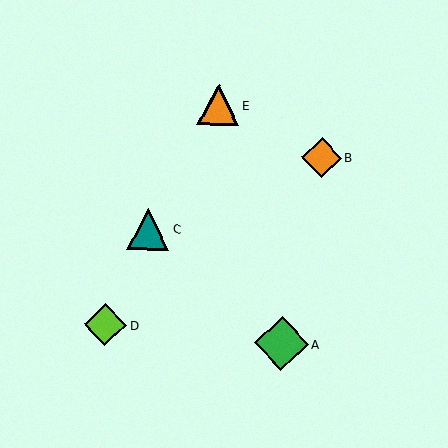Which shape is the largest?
The green diamond (labeled A) is the largest.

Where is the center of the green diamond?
The center of the green diamond is at (281, 344).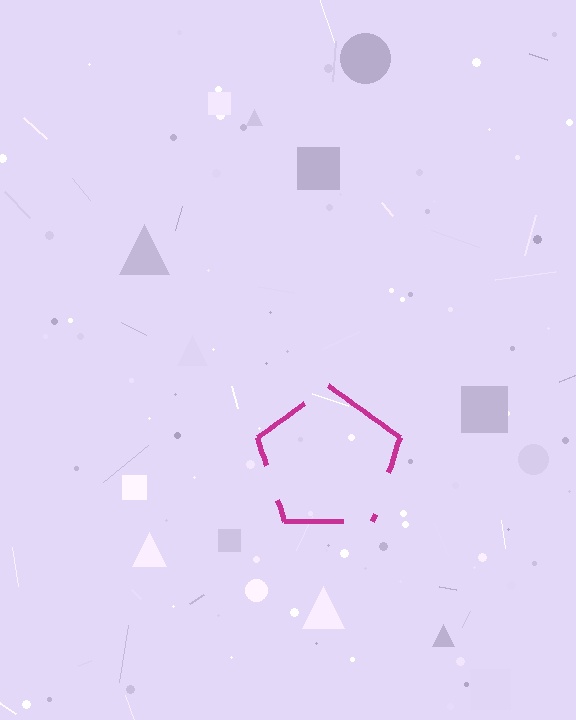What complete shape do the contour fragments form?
The contour fragments form a pentagon.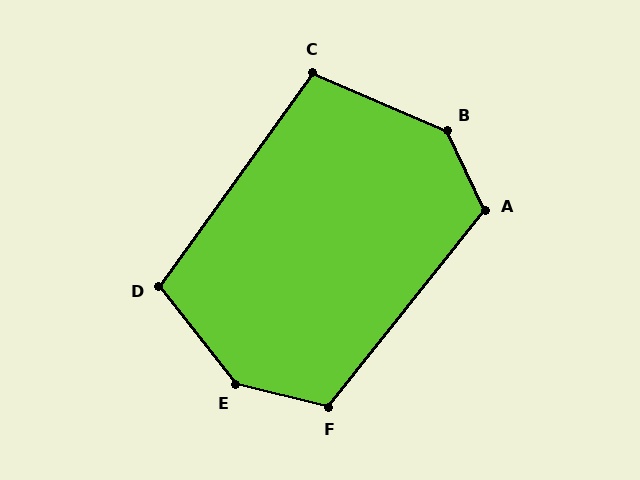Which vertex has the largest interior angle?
E, at approximately 141 degrees.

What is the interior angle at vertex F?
Approximately 115 degrees (obtuse).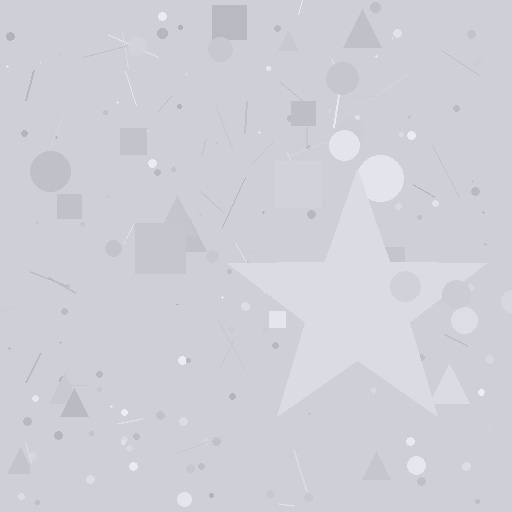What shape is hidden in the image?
A star is hidden in the image.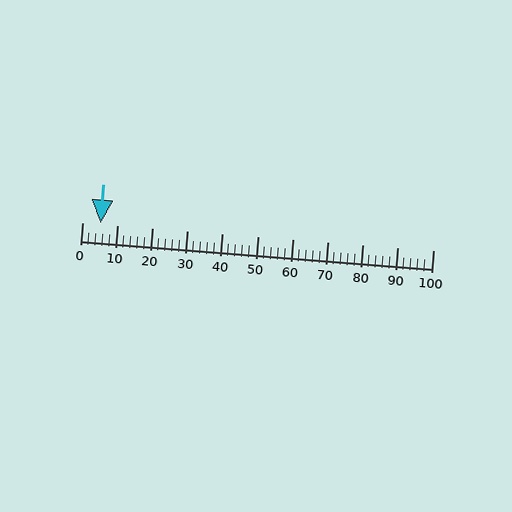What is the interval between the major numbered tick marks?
The major tick marks are spaced 10 units apart.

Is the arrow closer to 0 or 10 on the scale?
The arrow is closer to 10.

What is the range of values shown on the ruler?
The ruler shows values from 0 to 100.